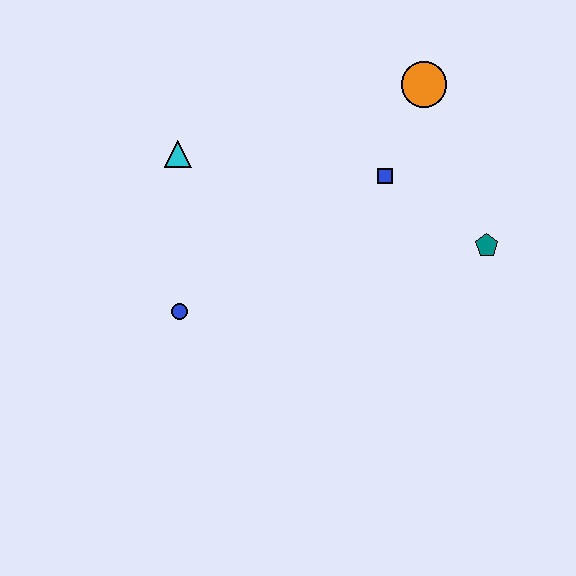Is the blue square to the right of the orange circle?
No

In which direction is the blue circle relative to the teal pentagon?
The blue circle is to the left of the teal pentagon.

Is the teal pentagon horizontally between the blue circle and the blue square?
No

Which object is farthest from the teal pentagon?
The cyan triangle is farthest from the teal pentagon.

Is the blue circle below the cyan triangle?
Yes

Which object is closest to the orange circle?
The blue square is closest to the orange circle.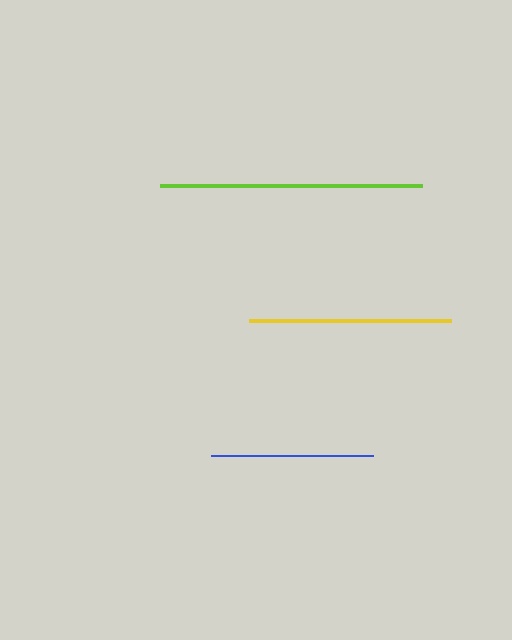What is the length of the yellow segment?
The yellow segment is approximately 202 pixels long.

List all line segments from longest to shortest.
From longest to shortest: lime, yellow, blue.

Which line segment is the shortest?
The blue line is the shortest at approximately 162 pixels.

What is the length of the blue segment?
The blue segment is approximately 162 pixels long.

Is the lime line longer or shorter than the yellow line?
The lime line is longer than the yellow line.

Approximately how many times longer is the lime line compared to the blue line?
The lime line is approximately 1.6 times the length of the blue line.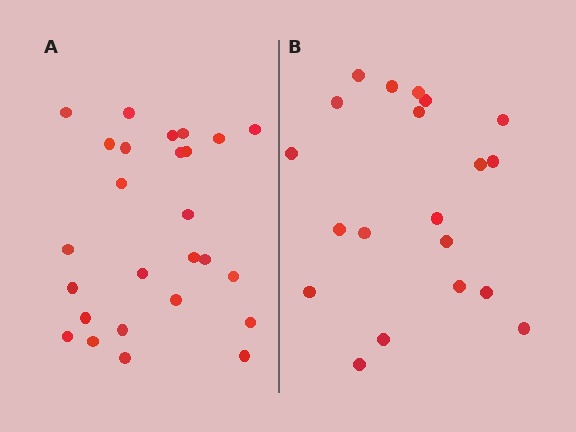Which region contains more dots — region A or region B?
Region A (the left region) has more dots.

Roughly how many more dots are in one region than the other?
Region A has about 6 more dots than region B.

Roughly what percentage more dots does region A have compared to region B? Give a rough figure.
About 30% more.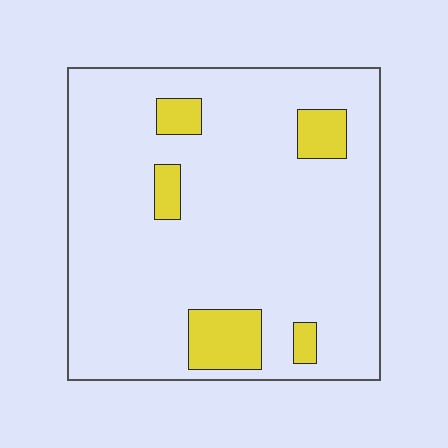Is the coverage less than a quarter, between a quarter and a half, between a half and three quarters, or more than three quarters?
Less than a quarter.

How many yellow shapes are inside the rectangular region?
5.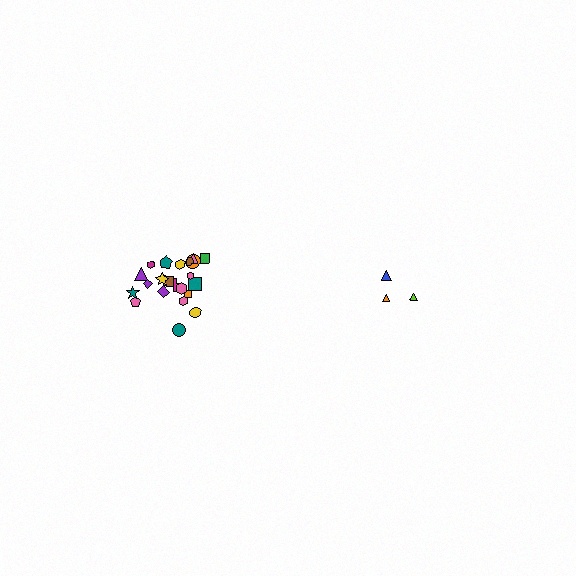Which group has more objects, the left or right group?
The left group.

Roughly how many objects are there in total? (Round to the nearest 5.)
Roughly 25 objects in total.